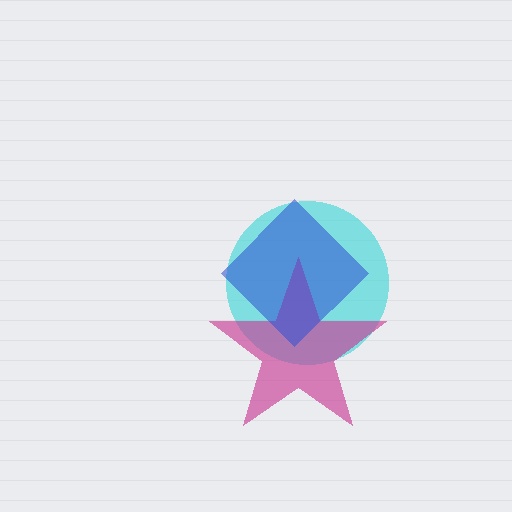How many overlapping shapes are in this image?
There are 3 overlapping shapes in the image.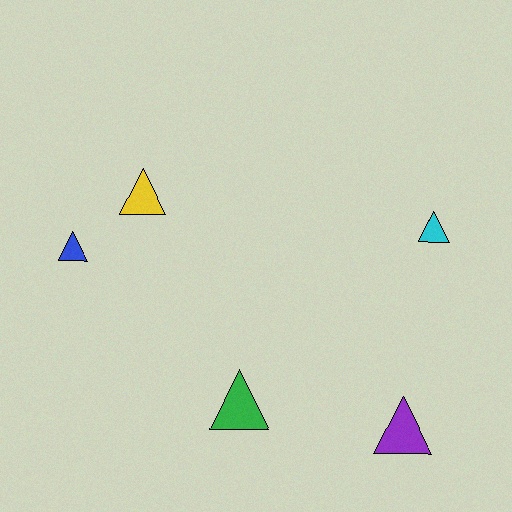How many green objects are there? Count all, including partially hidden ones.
There is 1 green object.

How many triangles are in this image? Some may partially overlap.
There are 5 triangles.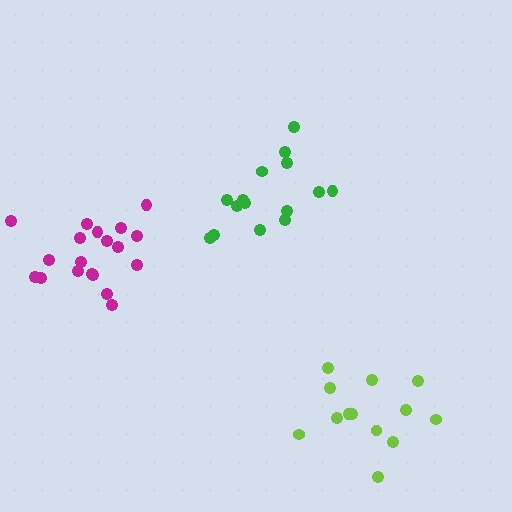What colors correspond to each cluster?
The clusters are colored: green, magenta, lime.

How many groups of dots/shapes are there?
There are 3 groups.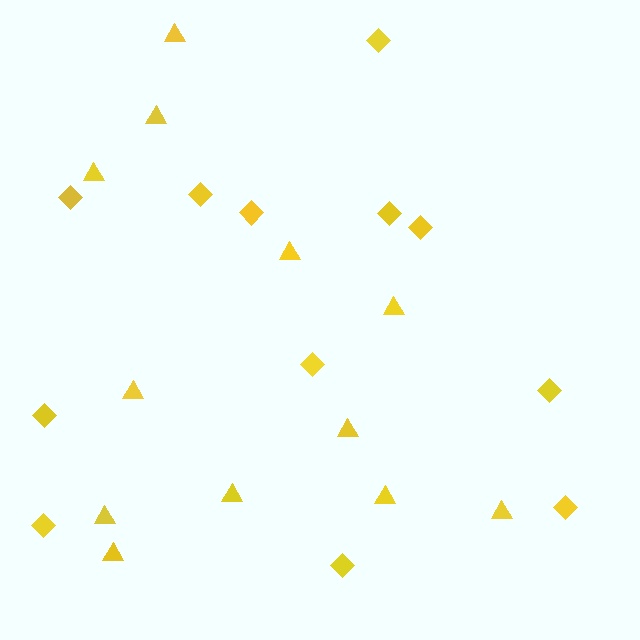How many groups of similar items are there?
There are 2 groups: one group of triangles (12) and one group of diamonds (12).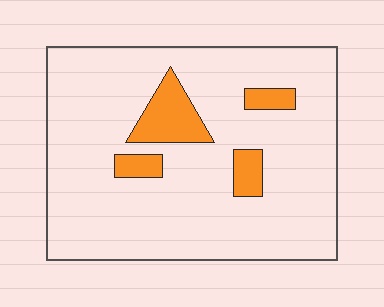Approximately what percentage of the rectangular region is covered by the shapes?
Approximately 10%.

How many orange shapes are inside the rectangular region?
4.